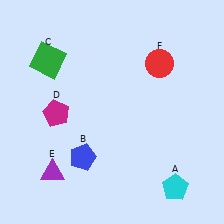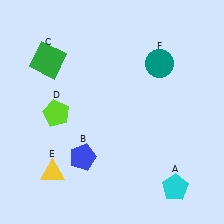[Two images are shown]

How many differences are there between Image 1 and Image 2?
There are 3 differences between the two images.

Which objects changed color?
D changed from magenta to lime. E changed from purple to yellow. F changed from red to teal.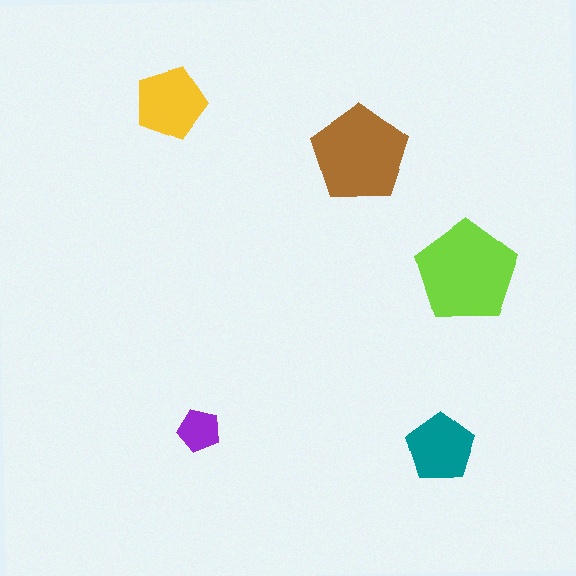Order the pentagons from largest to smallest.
the lime one, the brown one, the yellow one, the teal one, the purple one.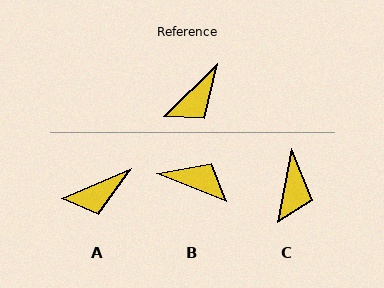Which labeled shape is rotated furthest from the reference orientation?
B, about 114 degrees away.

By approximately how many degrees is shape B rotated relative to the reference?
Approximately 114 degrees counter-clockwise.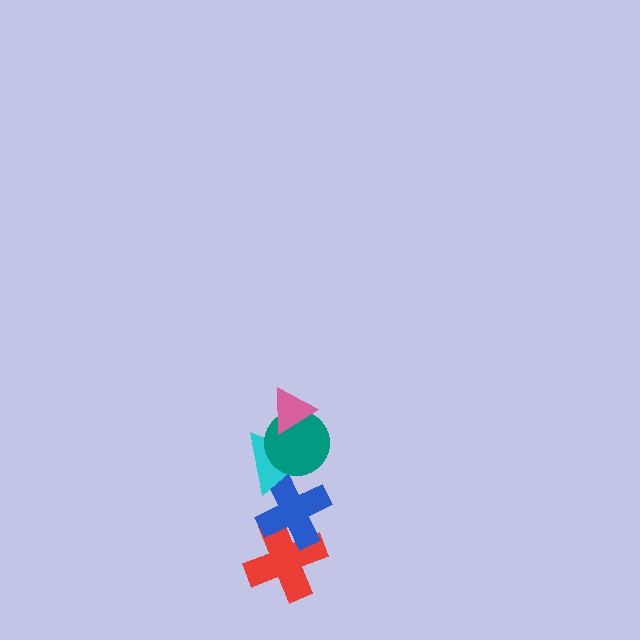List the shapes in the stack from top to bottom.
From top to bottom: the pink triangle, the teal circle, the cyan triangle, the blue cross, the red cross.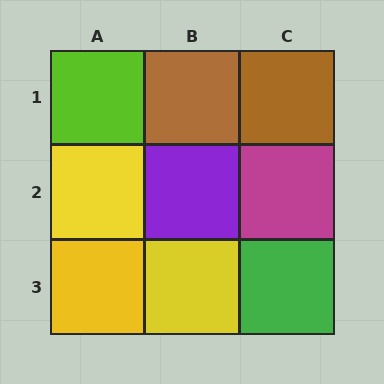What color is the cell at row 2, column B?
Purple.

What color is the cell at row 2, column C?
Magenta.